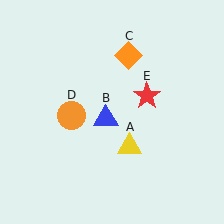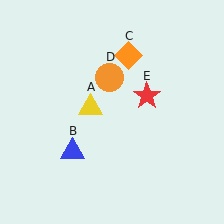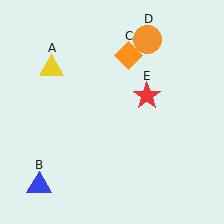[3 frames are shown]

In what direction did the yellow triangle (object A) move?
The yellow triangle (object A) moved up and to the left.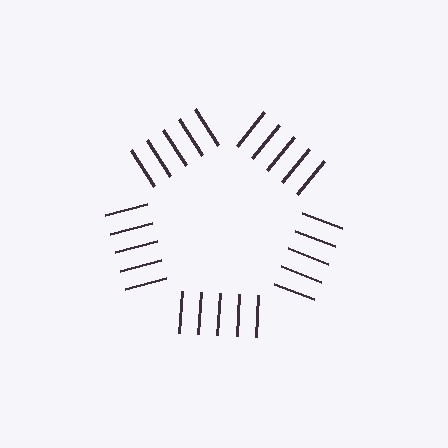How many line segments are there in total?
25 — 5 along each of the 5 edges.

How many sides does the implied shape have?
5 sides — the line-ends trace a pentagon.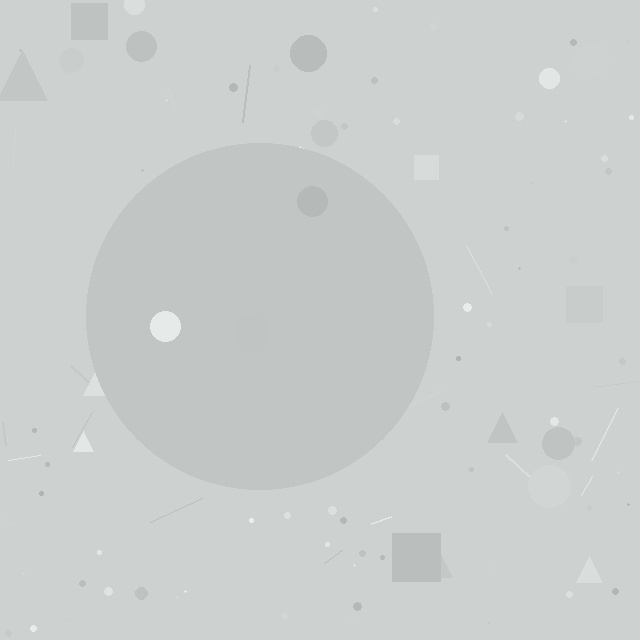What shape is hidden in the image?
A circle is hidden in the image.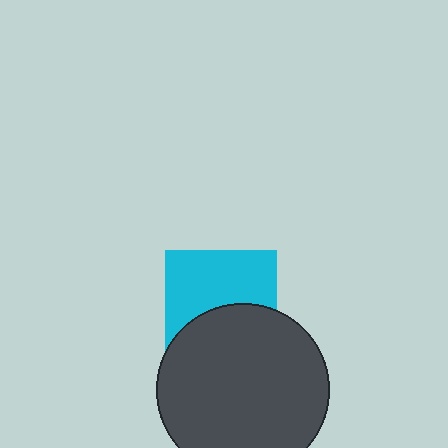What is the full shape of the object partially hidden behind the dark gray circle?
The partially hidden object is a cyan square.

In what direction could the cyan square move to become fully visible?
The cyan square could move up. That would shift it out from behind the dark gray circle entirely.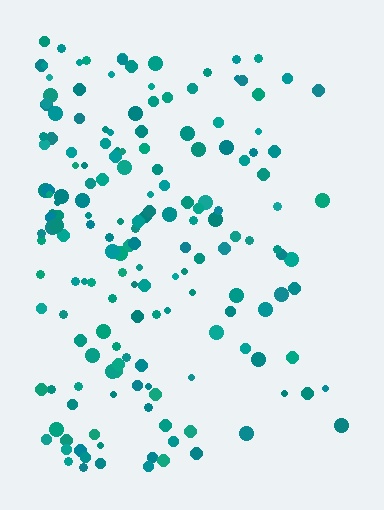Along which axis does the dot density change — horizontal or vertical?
Horizontal.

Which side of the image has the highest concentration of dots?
The left.